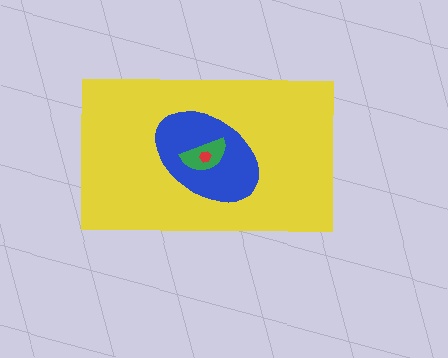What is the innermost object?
The red hexagon.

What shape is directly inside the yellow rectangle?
The blue ellipse.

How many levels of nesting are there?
4.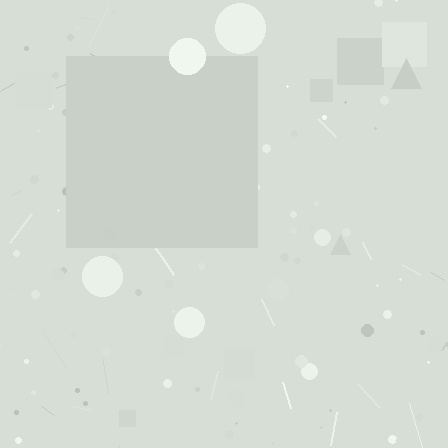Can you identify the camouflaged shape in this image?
The camouflaged shape is a square.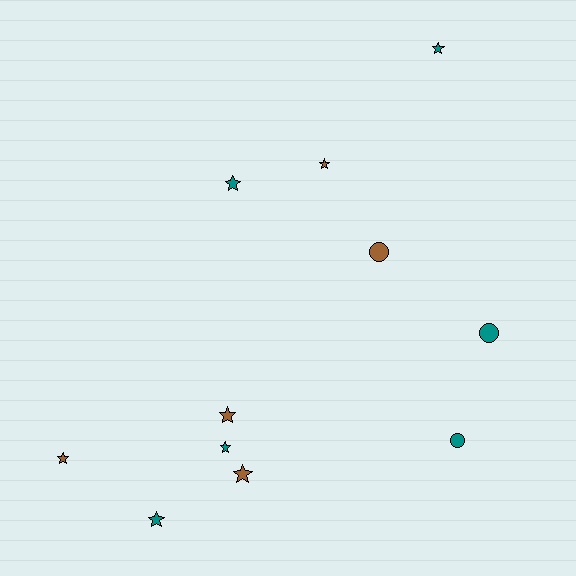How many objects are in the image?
There are 11 objects.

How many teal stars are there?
There are 4 teal stars.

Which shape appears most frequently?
Star, with 8 objects.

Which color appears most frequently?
Teal, with 6 objects.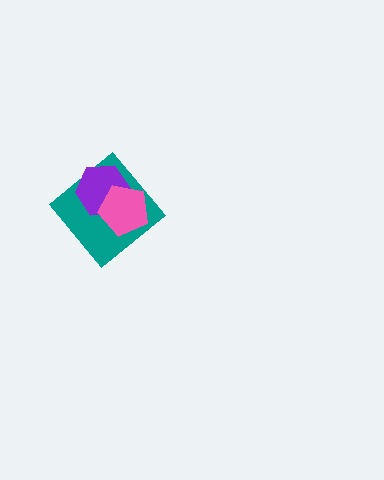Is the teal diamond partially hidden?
Yes, it is partially covered by another shape.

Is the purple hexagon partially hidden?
Yes, it is partially covered by another shape.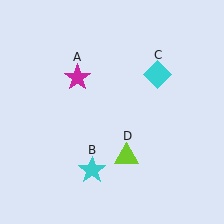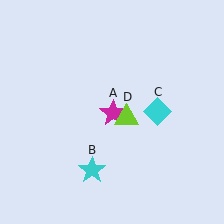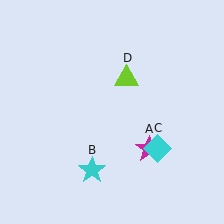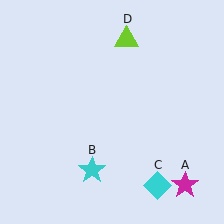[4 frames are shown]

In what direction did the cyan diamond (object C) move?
The cyan diamond (object C) moved down.